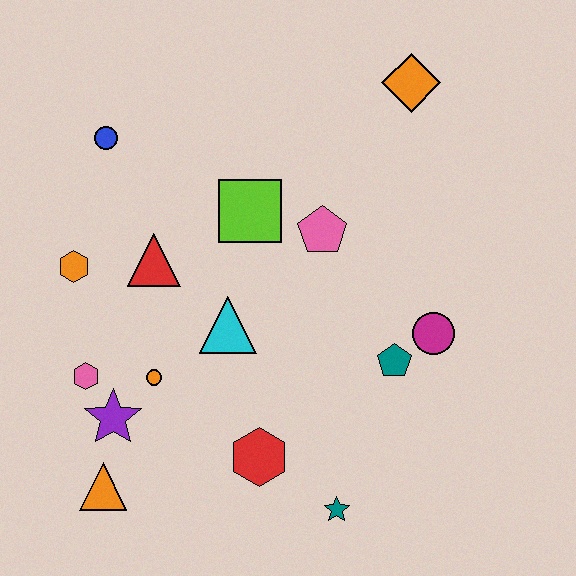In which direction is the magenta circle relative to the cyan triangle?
The magenta circle is to the right of the cyan triangle.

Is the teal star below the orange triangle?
Yes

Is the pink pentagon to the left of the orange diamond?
Yes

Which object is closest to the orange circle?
The purple star is closest to the orange circle.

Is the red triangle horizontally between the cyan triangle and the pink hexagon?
Yes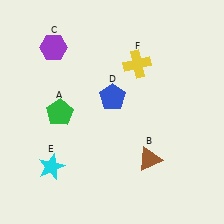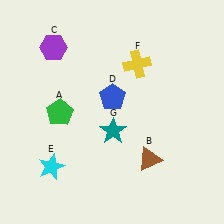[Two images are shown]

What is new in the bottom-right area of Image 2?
A teal star (G) was added in the bottom-right area of Image 2.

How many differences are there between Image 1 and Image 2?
There is 1 difference between the two images.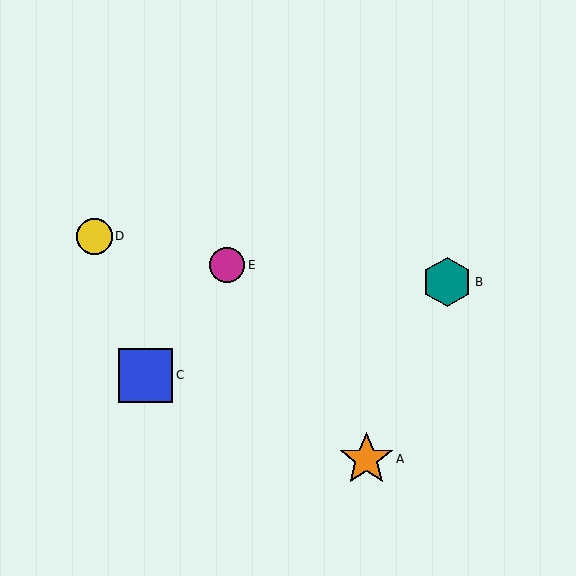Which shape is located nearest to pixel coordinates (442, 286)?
The teal hexagon (labeled B) at (447, 282) is nearest to that location.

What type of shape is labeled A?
Shape A is an orange star.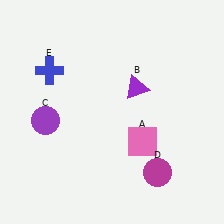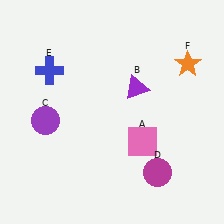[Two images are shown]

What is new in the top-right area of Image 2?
An orange star (F) was added in the top-right area of Image 2.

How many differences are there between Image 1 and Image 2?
There is 1 difference between the two images.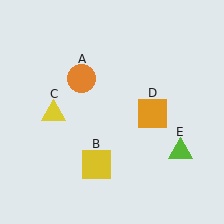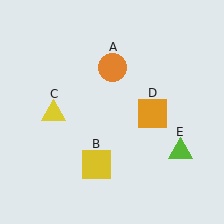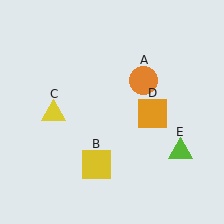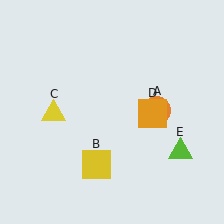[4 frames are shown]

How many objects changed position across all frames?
1 object changed position: orange circle (object A).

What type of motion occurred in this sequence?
The orange circle (object A) rotated clockwise around the center of the scene.